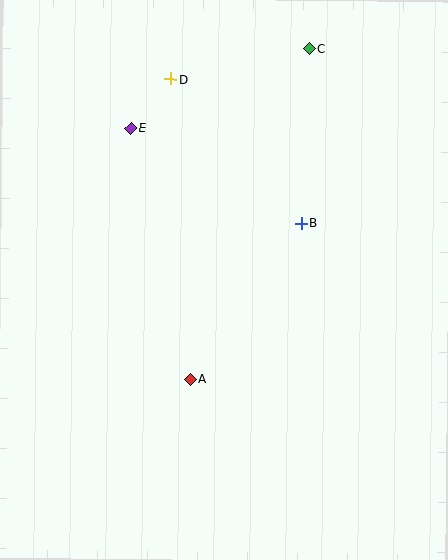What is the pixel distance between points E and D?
The distance between E and D is 63 pixels.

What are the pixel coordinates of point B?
Point B is at (301, 223).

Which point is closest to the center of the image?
Point B at (301, 223) is closest to the center.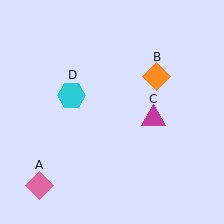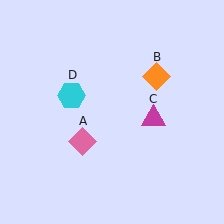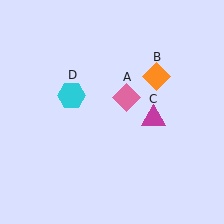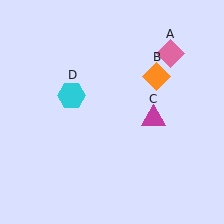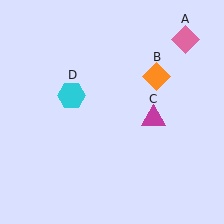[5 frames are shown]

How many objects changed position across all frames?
1 object changed position: pink diamond (object A).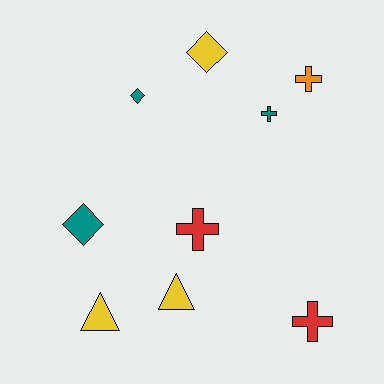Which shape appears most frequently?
Cross, with 4 objects.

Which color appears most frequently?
Teal, with 3 objects.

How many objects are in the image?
There are 9 objects.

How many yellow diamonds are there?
There is 1 yellow diamond.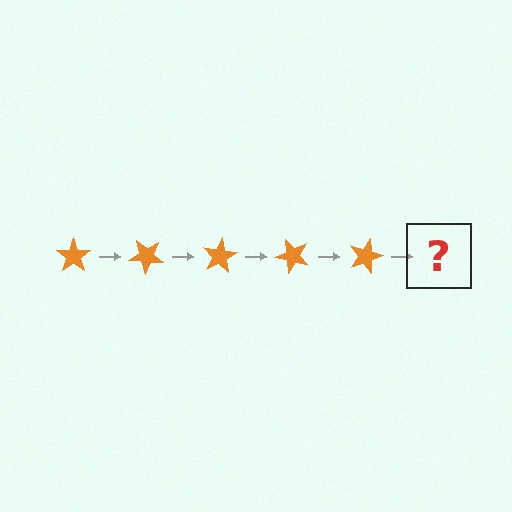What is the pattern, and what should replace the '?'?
The pattern is that the star rotates 40 degrees each step. The '?' should be an orange star rotated 200 degrees.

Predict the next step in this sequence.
The next step is an orange star rotated 200 degrees.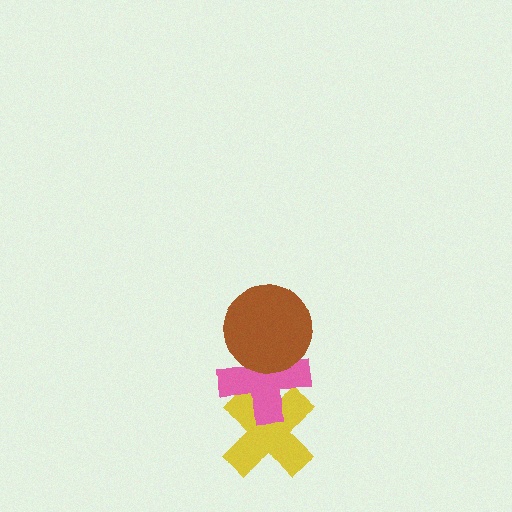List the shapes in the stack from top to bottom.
From top to bottom: the brown circle, the pink cross, the yellow cross.